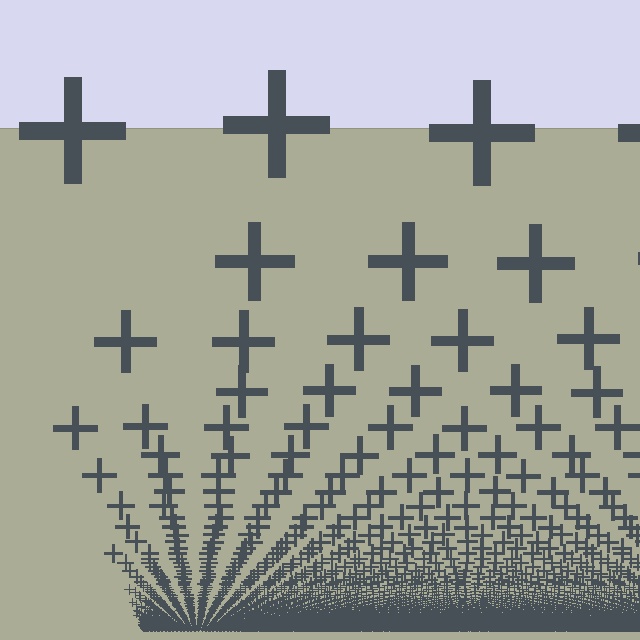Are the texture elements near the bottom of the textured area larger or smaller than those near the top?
Smaller. The gradient is inverted — elements near the bottom are smaller and denser.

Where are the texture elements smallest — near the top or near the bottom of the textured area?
Near the bottom.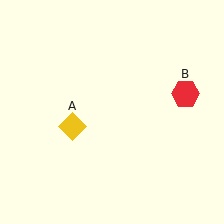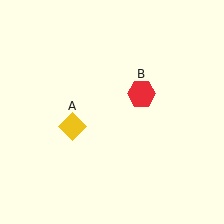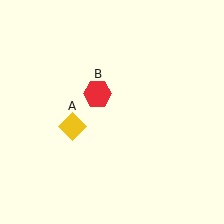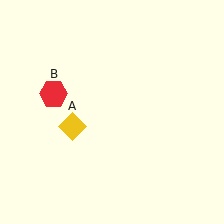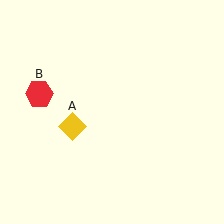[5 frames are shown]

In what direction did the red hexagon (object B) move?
The red hexagon (object B) moved left.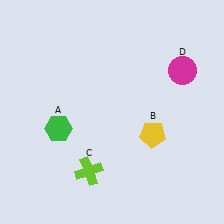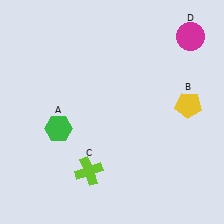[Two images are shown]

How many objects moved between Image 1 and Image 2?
2 objects moved between the two images.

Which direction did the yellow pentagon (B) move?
The yellow pentagon (B) moved right.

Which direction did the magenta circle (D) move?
The magenta circle (D) moved up.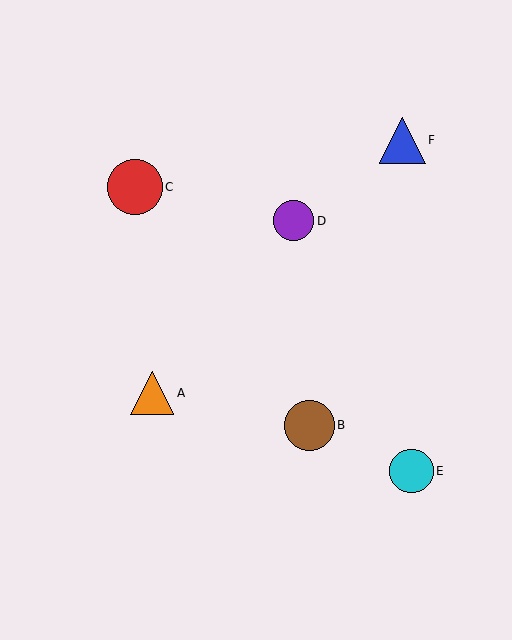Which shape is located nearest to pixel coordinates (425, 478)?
The cyan circle (labeled E) at (411, 471) is nearest to that location.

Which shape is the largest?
The red circle (labeled C) is the largest.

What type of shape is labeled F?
Shape F is a blue triangle.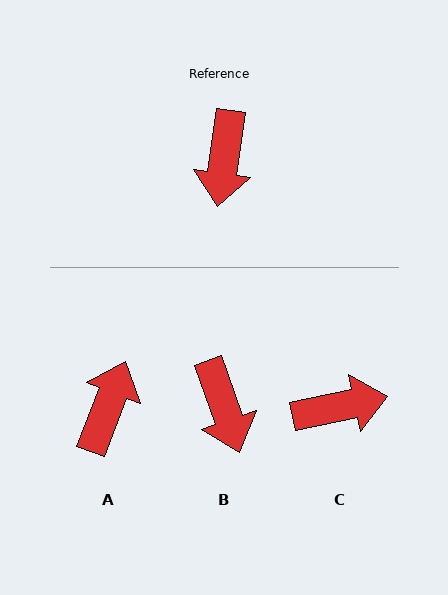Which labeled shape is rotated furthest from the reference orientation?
A, about 167 degrees away.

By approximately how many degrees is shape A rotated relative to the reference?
Approximately 167 degrees counter-clockwise.